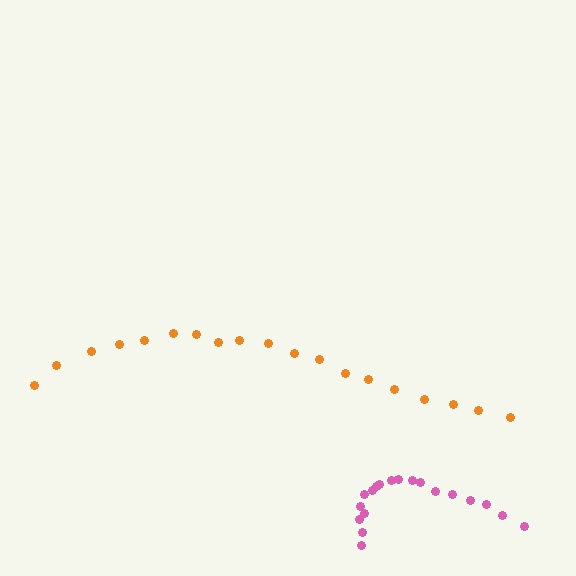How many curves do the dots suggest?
There are 2 distinct paths.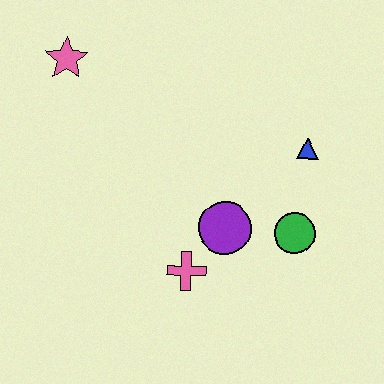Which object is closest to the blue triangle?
The green circle is closest to the blue triangle.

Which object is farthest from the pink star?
The green circle is farthest from the pink star.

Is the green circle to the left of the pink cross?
No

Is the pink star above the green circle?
Yes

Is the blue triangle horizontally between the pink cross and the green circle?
No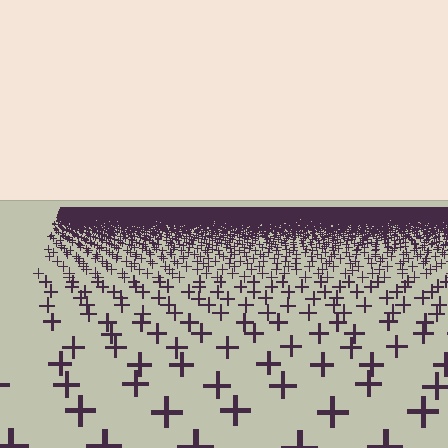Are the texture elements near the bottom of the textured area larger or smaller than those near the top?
Larger. Near the bottom, elements are closer to the viewer and appear at a bigger on-screen size.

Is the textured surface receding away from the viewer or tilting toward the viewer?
The surface is receding away from the viewer. Texture elements get smaller and denser toward the top.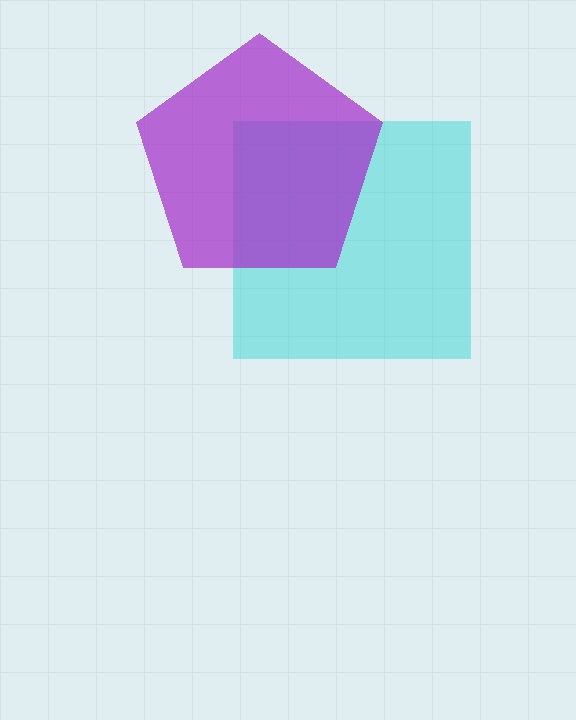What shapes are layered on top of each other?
The layered shapes are: a cyan square, a purple pentagon.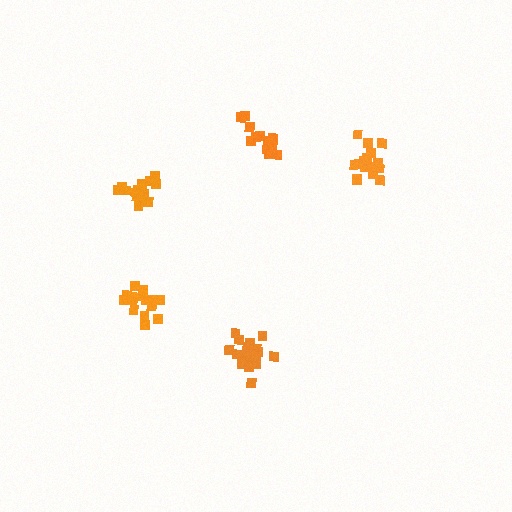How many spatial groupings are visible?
There are 5 spatial groupings.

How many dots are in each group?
Group 1: 17 dots, Group 2: 21 dots, Group 3: 15 dots, Group 4: 16 dots, Group 5: 15 dots (84 total).